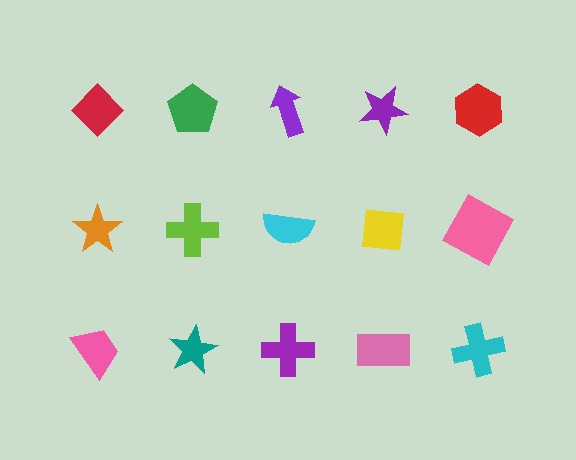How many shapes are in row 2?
5 shapes.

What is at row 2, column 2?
A lime cross.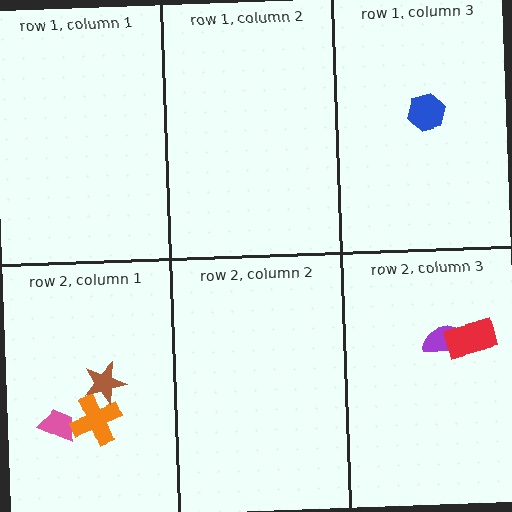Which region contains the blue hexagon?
The row 1, column 3 region.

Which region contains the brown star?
The row 2, column 1 region.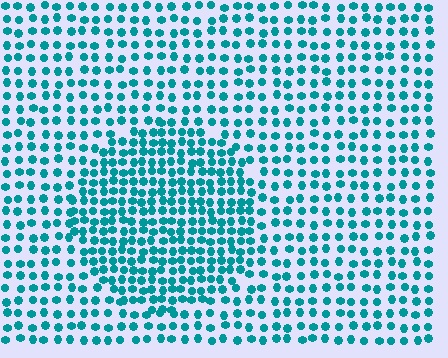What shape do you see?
I see a circle.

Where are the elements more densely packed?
The elements are more densely packed inside the circle boundary.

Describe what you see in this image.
The image contains small teal elements arranged at two different densities. A circle-shaped region is visible where the elements are more densely packed than the surrounding area.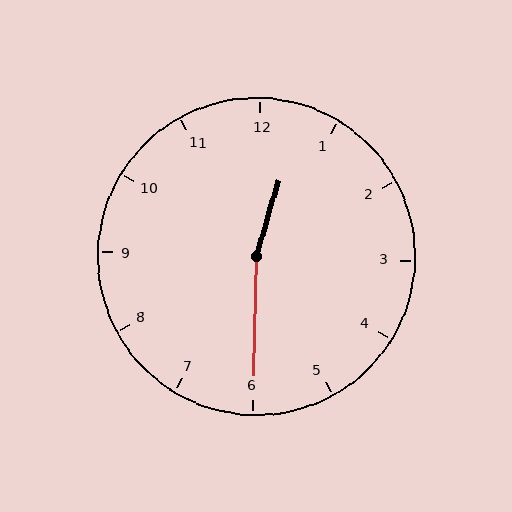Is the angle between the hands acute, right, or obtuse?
It is obtuse.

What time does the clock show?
12:30.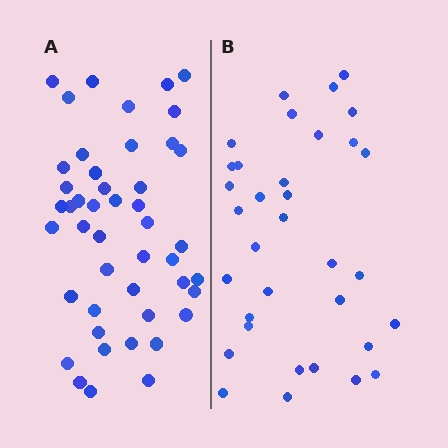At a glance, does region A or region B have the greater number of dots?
Region A (the left region) has more dots.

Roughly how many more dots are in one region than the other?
Region A has roughly 12 or so more dots than region B.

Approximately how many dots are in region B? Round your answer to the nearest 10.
About 30 dots. (The exact count is 34, which rounds to 30.)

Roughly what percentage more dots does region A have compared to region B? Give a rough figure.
About 35% more.